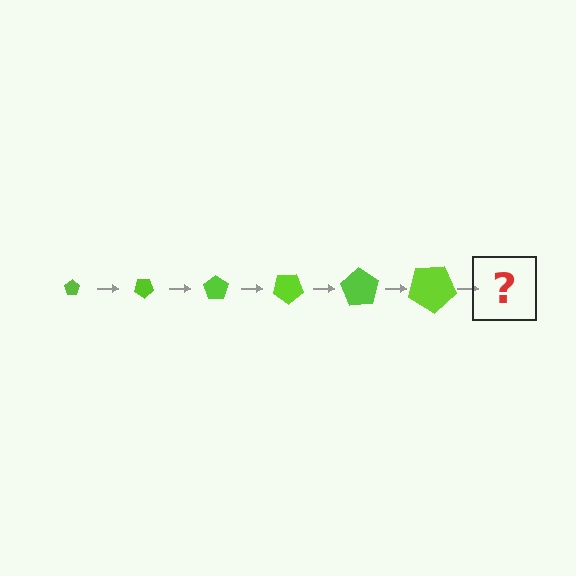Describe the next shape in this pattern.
It should be a pentagon, larger than the previous one and rotated 210 degrees from the start.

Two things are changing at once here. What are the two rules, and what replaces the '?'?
The two rules are that the pentagon grows larger each step and it rotates 35 degrees each step. The '?' should be a pentagon, larger than the previous one and rotated 210 degrees from the start.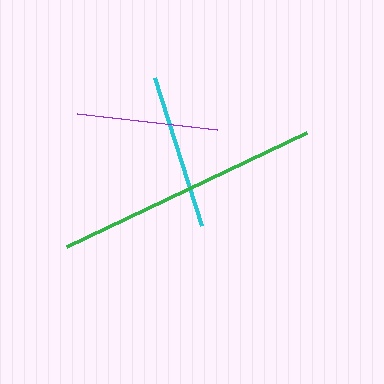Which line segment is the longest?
The green line is the longest at approximately 266 pixels.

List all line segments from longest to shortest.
From longest to shortest: green, cyan, purple.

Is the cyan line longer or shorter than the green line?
The green line is longer than the cyan line.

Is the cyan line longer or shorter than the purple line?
The cyan line is longer than the purple line.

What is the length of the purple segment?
The purple segment is approximately 141 pixels long.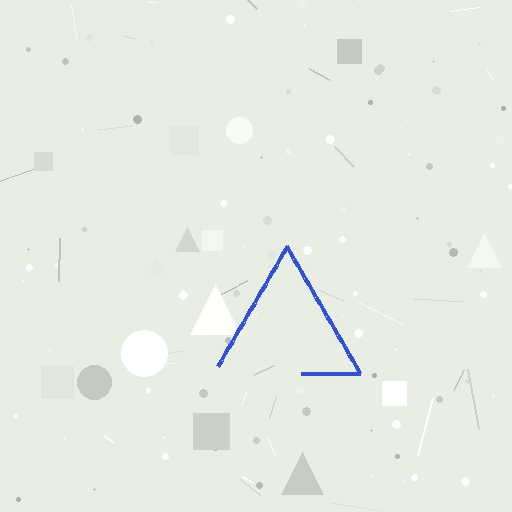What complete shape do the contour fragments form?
The contour fragments form a triangle.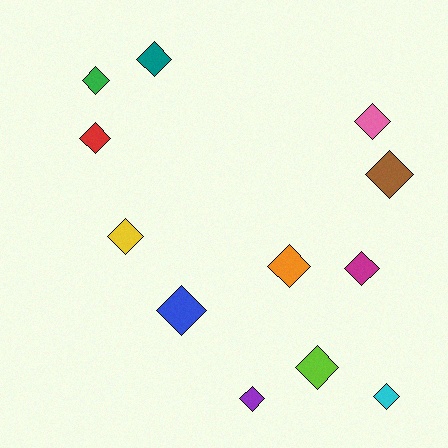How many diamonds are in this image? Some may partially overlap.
There are 12 diamonds.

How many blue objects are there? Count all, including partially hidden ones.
There is 1 blue object.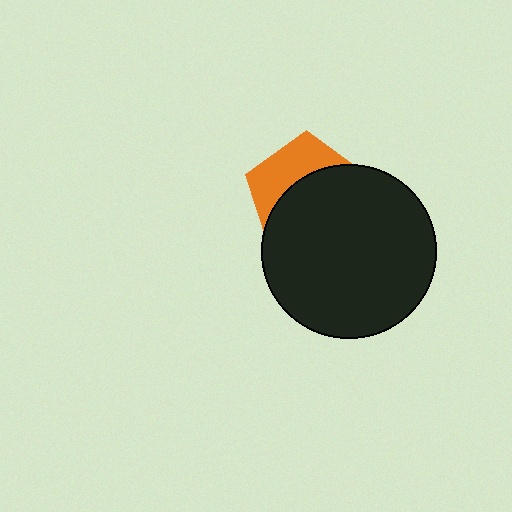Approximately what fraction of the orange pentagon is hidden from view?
Roughly 62% of the orange pentagon is hidden behind the black circle.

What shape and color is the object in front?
The object in front is a black circle.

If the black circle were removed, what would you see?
You would see the complete orange pentagon.